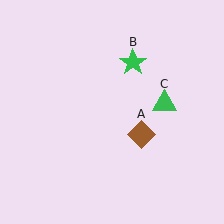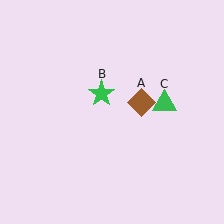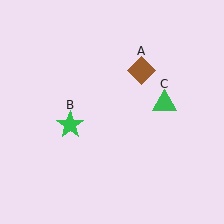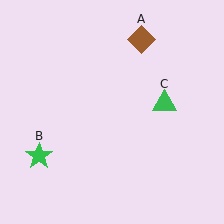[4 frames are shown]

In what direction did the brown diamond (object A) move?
The brown diamond (object A) moved up.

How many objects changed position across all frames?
2 objects changed position: brown diamond (object A), green star (object B).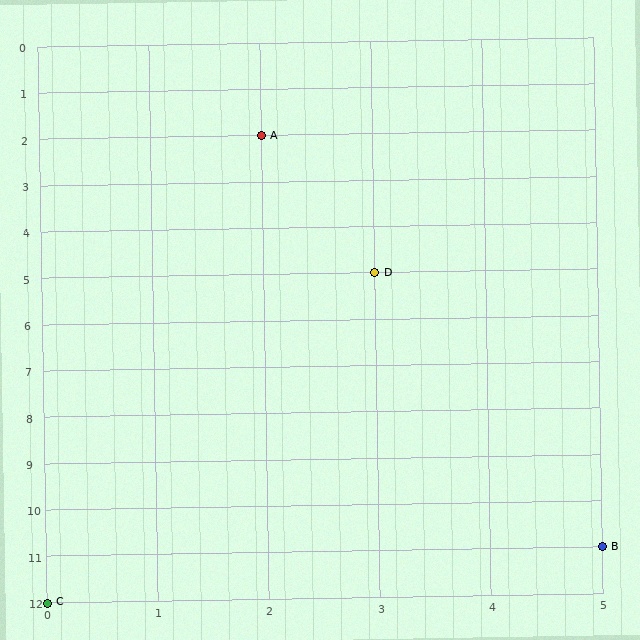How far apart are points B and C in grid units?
Points B and C are 5 columns and 1 row apart (about 5.1 grid units diagonally).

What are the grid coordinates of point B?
Point B is at grid coordinates (5, 11).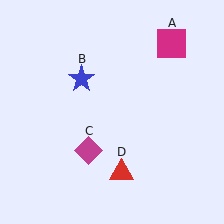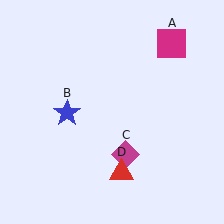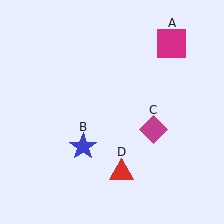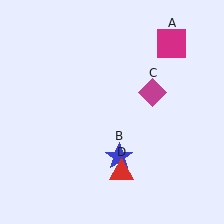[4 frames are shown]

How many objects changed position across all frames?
2 objects changed position: blue star (object B), magenta diamond (object C).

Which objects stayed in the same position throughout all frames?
Magenta square (object A) and red triangle (object D) remained stationary.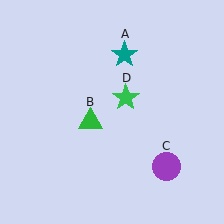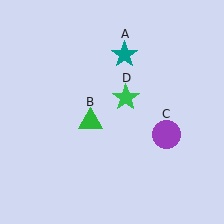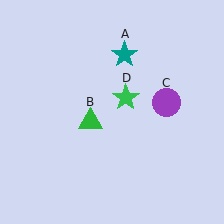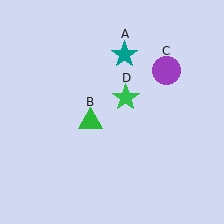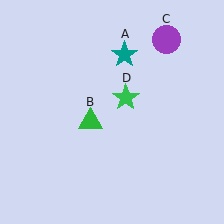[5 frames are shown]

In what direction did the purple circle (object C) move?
The purple circle (object C) moved up.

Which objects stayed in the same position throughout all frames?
Teal star (object A) and green triangle (object B) and green star (object D) remained stationary.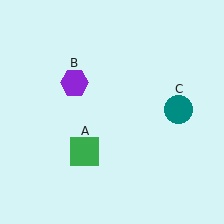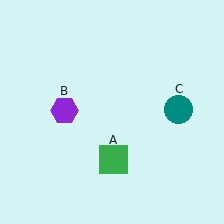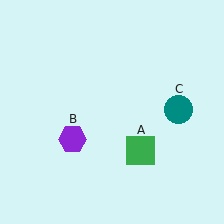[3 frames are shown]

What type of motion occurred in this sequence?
The green square (object A), purple hexagon (object B) rotated counterclockwise around the center of the scene.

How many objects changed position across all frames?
2 objects changed position: green square (object A), purple hexagon (object B).